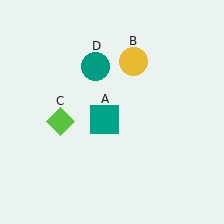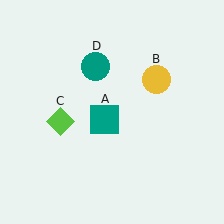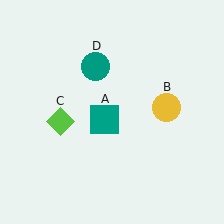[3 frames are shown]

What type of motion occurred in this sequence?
The yellow circle (object B) rotated clockwise around the center of the scene.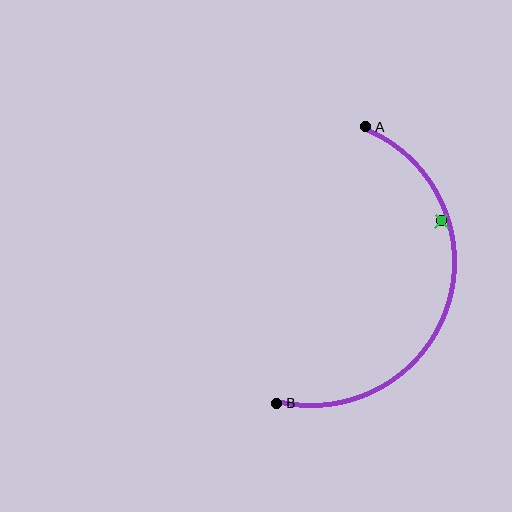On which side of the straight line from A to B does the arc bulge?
The arc bulges to the right of the straight line connecting A and B.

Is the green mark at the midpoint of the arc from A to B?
No — the green mark does not lie on the arc at all. It sits slightly inside the curve.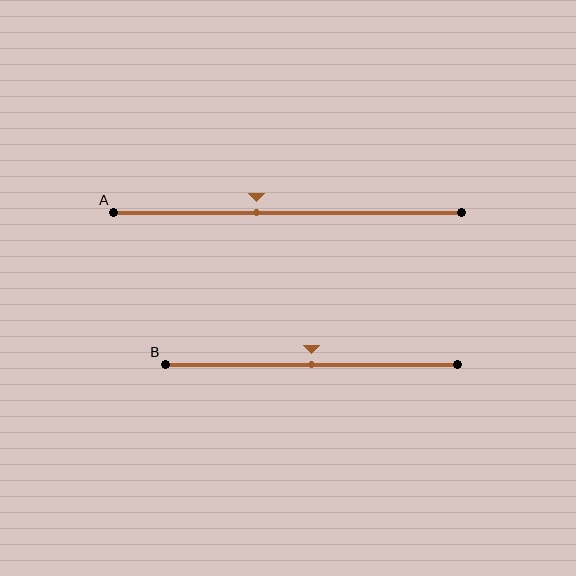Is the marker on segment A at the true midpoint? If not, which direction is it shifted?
No, the marker on segment A is shifted to the left by about 9% of the segment length.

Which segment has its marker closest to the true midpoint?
Segment B has its marker closest to the true midpoint.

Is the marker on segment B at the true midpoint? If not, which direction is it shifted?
Yes, the marker on segment B is at the true midpoint.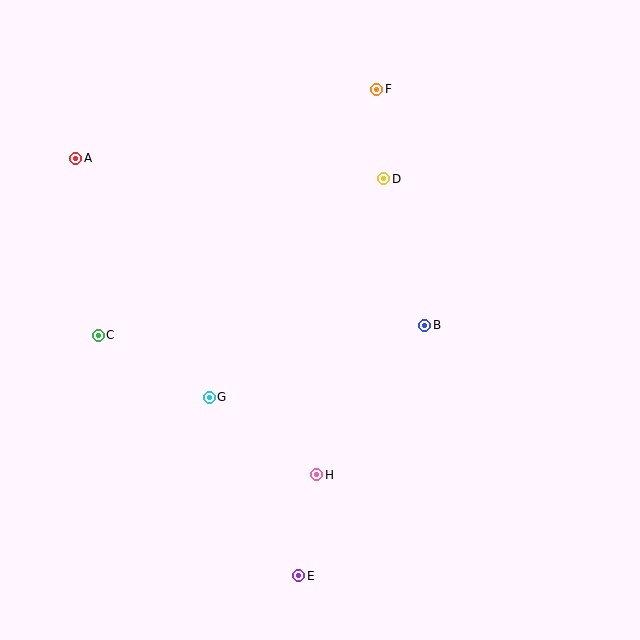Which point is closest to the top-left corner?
Point A is closest to the top-left corner.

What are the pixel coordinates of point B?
Point B is at (425, 325).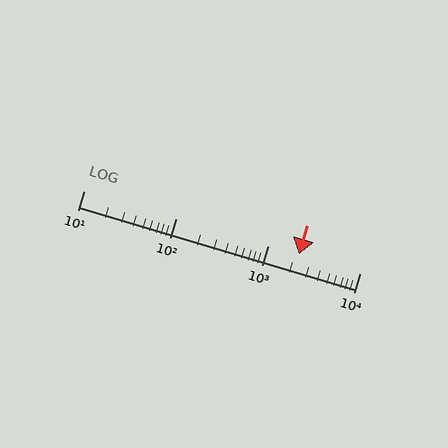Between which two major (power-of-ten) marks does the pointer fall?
The pointer is between 1000 and 10000.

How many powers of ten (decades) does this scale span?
The scale spans 3 decades, from 10 to 10000.